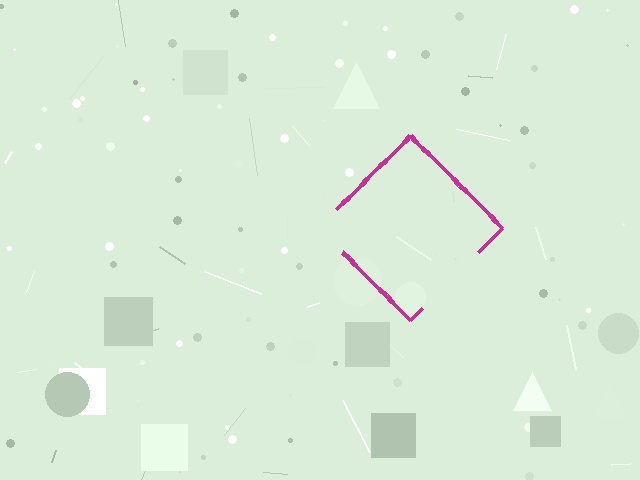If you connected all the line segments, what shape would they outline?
They would outline a diamond.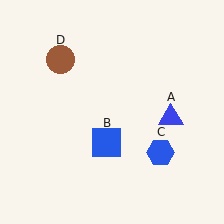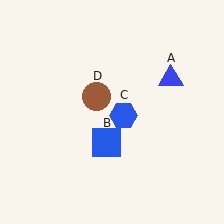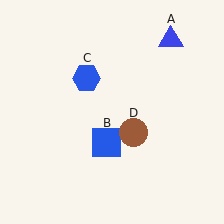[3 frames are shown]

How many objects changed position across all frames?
3 objects changed position: blue triangle (object A), blue hexagon (object C), brown circle (object D).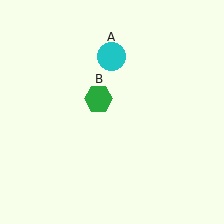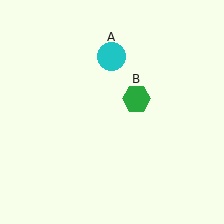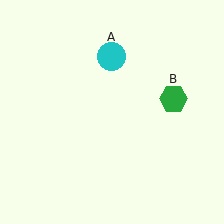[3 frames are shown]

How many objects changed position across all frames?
1 object changed position: green hexagon (object B).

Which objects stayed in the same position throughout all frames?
Cyan circle (object A) remained stationary.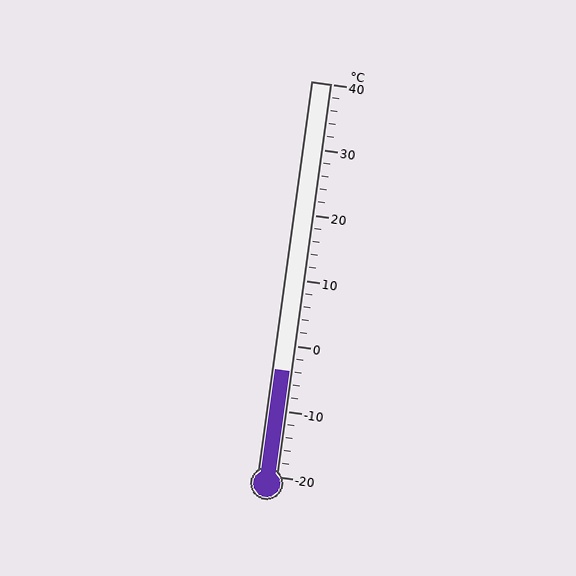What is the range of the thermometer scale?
The thermometer scale ranges from -20°C to 40°C.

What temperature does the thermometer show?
The thermometer shows approximately -4°C.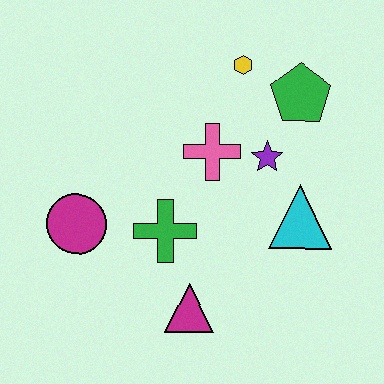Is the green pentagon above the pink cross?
Yes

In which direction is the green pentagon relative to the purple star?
The green pentagon is above the purple star.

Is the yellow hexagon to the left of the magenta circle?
No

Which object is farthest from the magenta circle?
The green pentagon is farthest from the magenta circle.